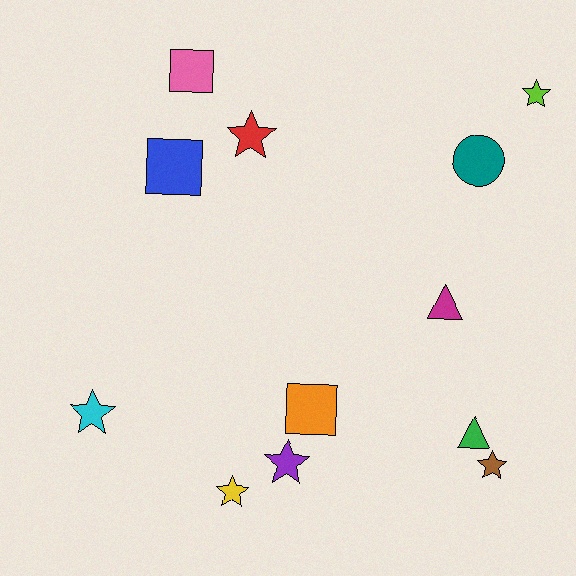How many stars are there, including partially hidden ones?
There are 6 stars.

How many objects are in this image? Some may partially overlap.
There are 12 objects.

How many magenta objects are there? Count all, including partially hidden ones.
There is 1 magenta object.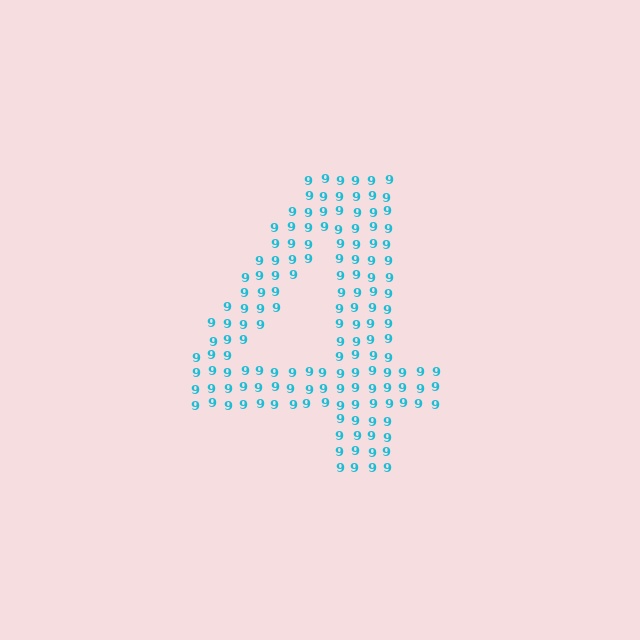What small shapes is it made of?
It is made of small digit 9's.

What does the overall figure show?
The overall figure shows the digit 4.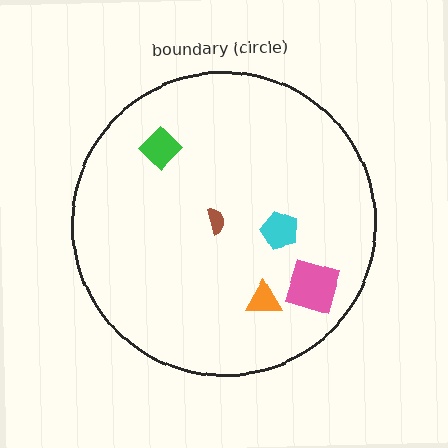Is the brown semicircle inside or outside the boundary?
Inside.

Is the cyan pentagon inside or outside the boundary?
Inside.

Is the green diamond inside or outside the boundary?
Inside.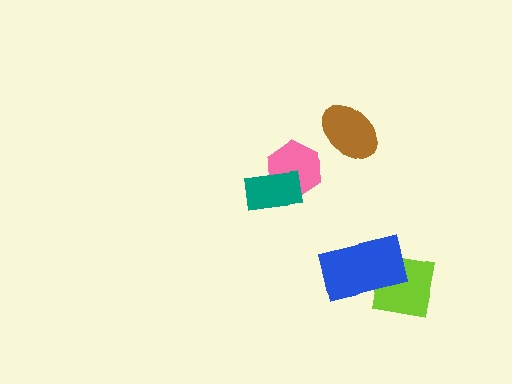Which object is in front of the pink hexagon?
The teal rectangle is in front of the pink hexagon.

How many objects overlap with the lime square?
1 object overlaps with the lime square.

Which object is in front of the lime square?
The blue rectangle is in front of the lime square.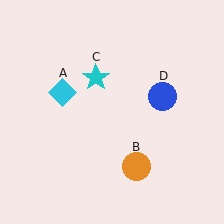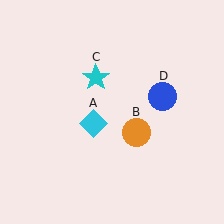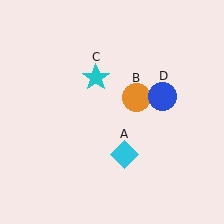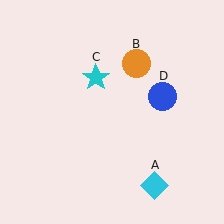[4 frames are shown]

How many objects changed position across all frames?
2 objects changed position: cyan diamond (object A), orange circle (object B).